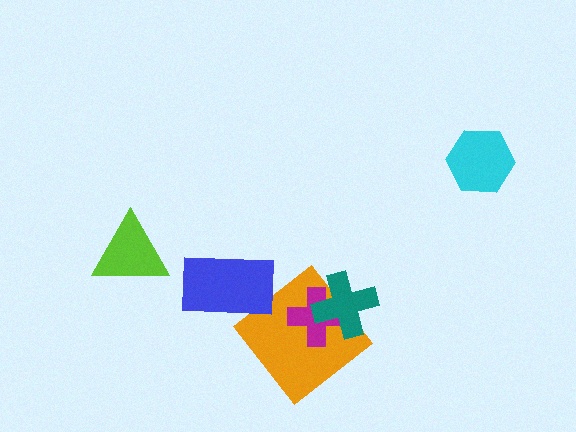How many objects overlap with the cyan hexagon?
0 objects overlap with the cyan hexagon.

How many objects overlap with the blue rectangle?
0 objects overlap with the blue rectangle.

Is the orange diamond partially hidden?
Yes, it is partially covered by another shape.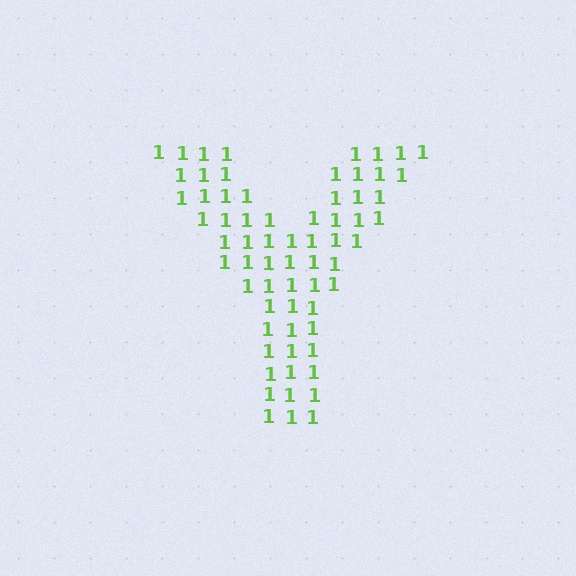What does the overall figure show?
The overall figure shows the letter Y.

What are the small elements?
The small elements are digit 1's.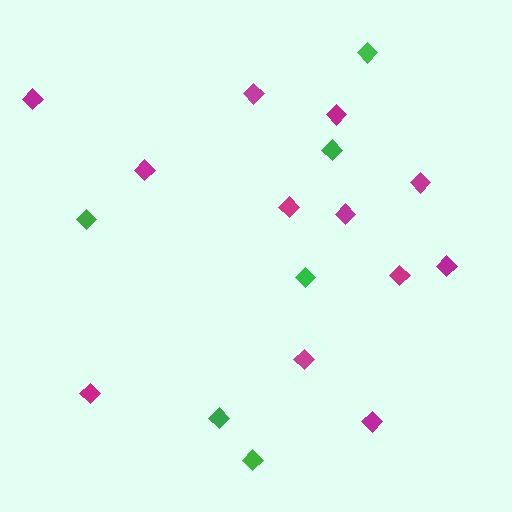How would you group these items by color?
There are 2 groups: one group of green diamonds (6) and one group of magenta diamonds (12).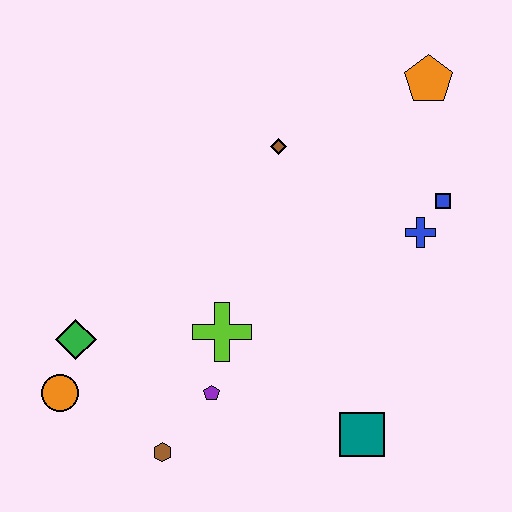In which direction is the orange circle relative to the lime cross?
The orange circle is to the left of the lime cross.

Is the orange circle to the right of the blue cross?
No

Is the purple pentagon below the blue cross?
Yes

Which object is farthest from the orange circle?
The orange pentagon is farthest from the orange circle.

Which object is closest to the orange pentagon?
The blue square is closest to the orange pentagon.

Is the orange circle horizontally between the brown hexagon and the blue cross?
No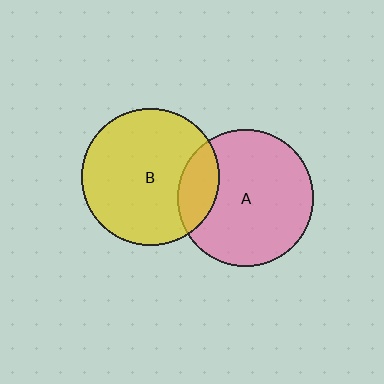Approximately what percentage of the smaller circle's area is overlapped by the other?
Approximately 20%.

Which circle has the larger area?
Circle B (yellow).